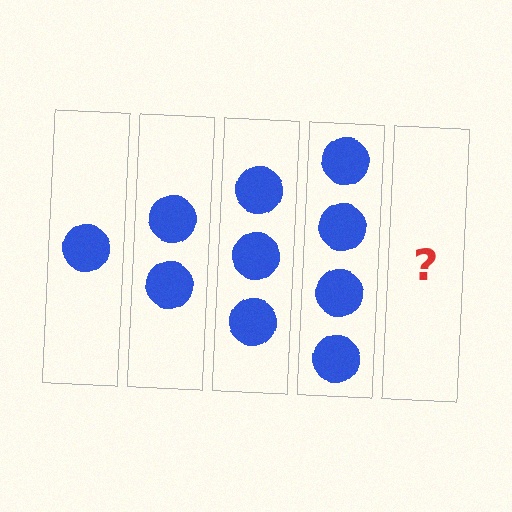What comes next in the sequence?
The next element should be 5 circles.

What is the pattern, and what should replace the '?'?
The pattern is that each step adds one more circle. The '?' should be 5 circles.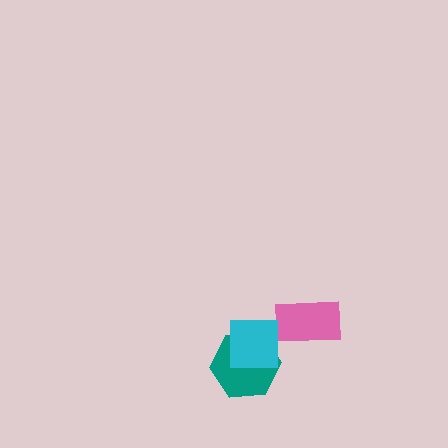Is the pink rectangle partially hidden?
Yes, it is partially covered by another shape.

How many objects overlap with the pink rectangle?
1 object overlaps with the pink rectangle.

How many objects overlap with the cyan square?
2 objects overlap with the cyan square.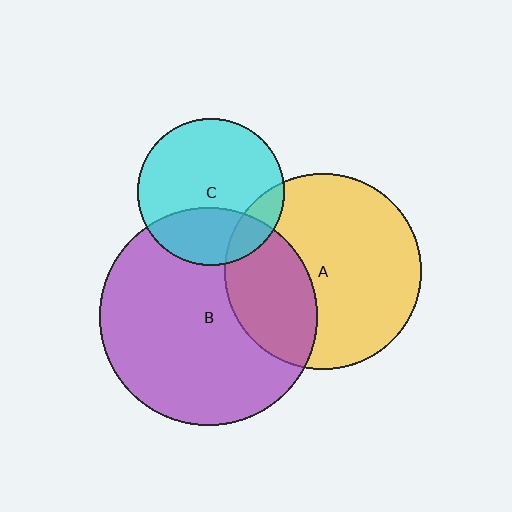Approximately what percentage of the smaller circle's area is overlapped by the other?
Approximately 15%.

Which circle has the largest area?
Circle B (purple).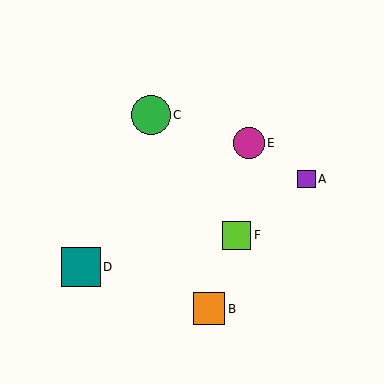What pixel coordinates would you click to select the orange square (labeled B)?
Click at (209, 309) to select the orange square B.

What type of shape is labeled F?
Shape F is a lime square.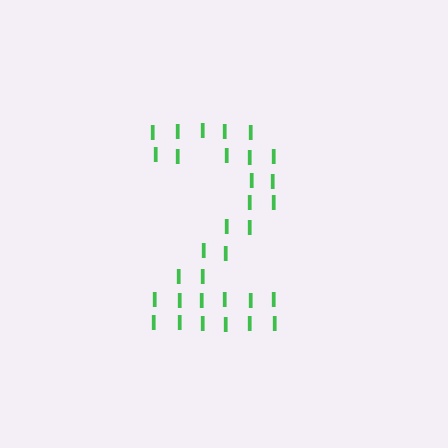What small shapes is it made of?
It is made of small letter I's.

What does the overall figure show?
The overall figure shows the digit 2.